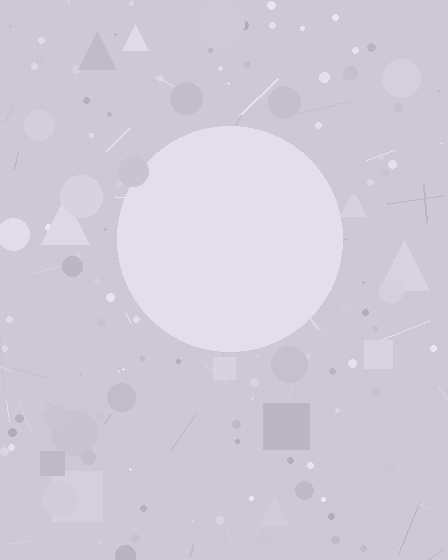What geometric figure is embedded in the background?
A circle is embedded in the background.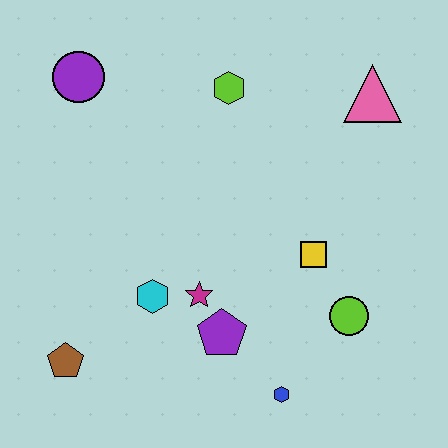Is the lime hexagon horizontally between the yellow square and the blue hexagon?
No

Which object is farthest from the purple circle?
The blue hexagon is farthest from the purple circle.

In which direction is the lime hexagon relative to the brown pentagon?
The lime hexagon is above the brown pentagon.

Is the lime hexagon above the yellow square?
Yes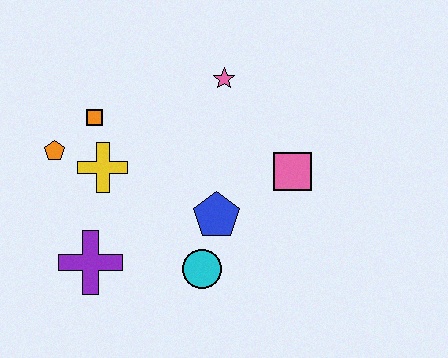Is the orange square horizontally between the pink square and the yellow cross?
No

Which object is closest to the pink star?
The pink square is closest to the pink star.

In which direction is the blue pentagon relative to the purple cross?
The blue pentagon is to the right of the purple cross.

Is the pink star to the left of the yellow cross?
No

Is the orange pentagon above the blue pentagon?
Yes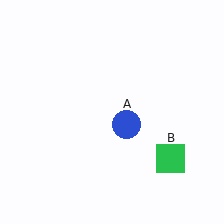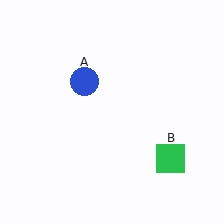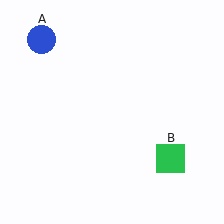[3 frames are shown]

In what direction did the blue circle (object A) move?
The blue circle (object A) moved up and to the left.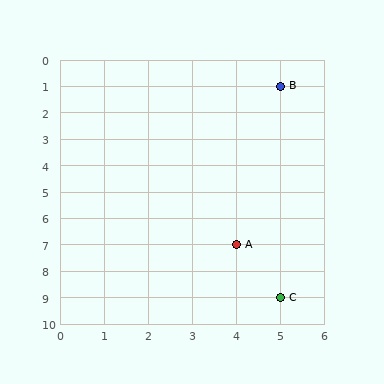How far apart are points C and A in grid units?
Points C and A are 1 column and 2 rows apart (about 2.2 grid units diagonally).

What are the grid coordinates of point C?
Point C is at grid coordinates (5, 9).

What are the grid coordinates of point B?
Point B is at grid coordinates (5, 1).